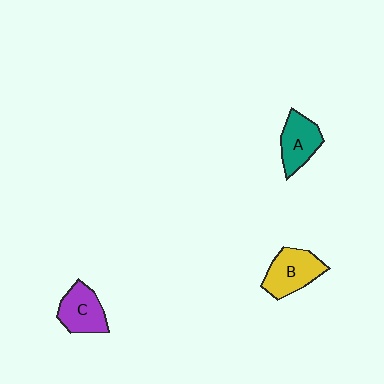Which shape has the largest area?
Shape B (yellow).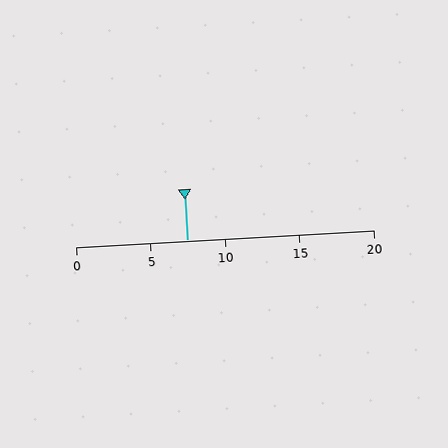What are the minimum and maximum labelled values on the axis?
The axis runs from 0 to 20.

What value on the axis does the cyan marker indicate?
The marker indicates approximately 7.5.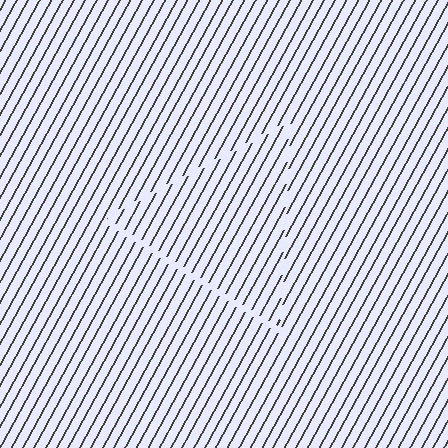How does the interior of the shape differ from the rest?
The interior of the shape contains the same grating, shifted by half a period — the contour is defined by the phase discontinuity where line-ends from the inner and outer gratings abut.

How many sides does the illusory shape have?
3 sides — the line-ends trace a triangle.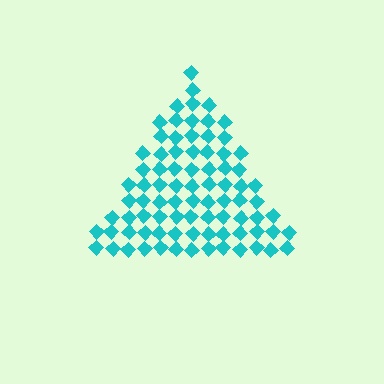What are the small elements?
The small elements are diamonds.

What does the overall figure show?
The overall figure shows a triangle.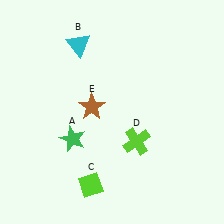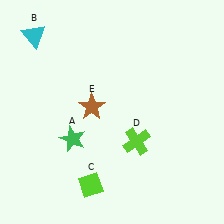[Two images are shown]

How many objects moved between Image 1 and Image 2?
1 object moved between the two images.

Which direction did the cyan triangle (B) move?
The cyan triangle (B) moved left.